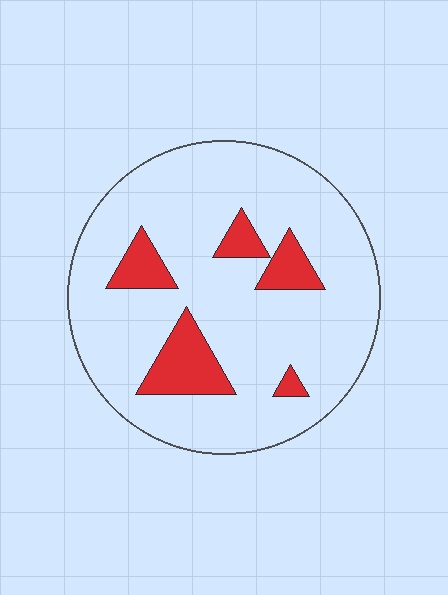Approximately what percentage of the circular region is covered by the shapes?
Approximately 15%.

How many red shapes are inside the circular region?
5.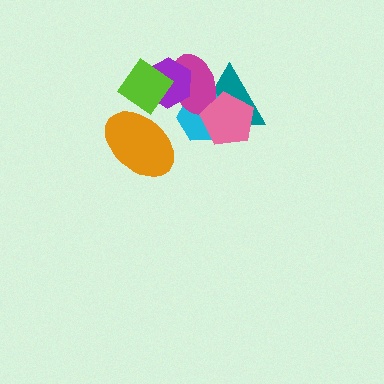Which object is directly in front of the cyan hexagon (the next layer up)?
The magenta ellipse is directly in front of the cyan hexagon.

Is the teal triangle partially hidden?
Yes, it is partially covered by another shape.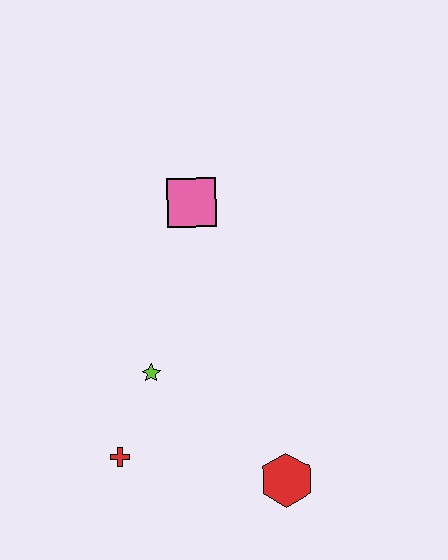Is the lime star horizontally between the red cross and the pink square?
Yes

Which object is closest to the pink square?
The lime star is closest to the pink square.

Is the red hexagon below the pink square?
Yes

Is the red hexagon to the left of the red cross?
No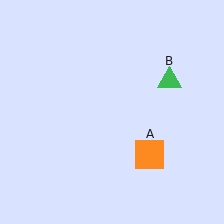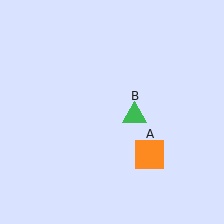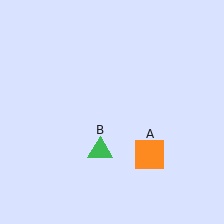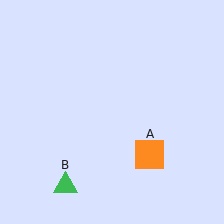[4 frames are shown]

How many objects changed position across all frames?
1 object changed position: green triangle (object B).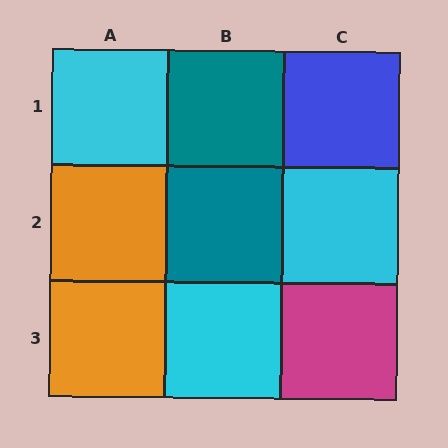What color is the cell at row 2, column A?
Orange.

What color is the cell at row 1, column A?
Cyan.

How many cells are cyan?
3 cells are cyan.